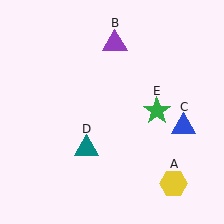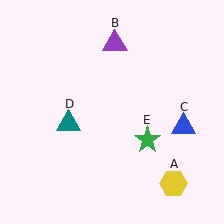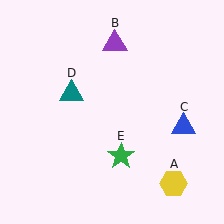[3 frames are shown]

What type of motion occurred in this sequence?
The teal triangle (object D), green star (object E) rotated clockwise around the center of the scene.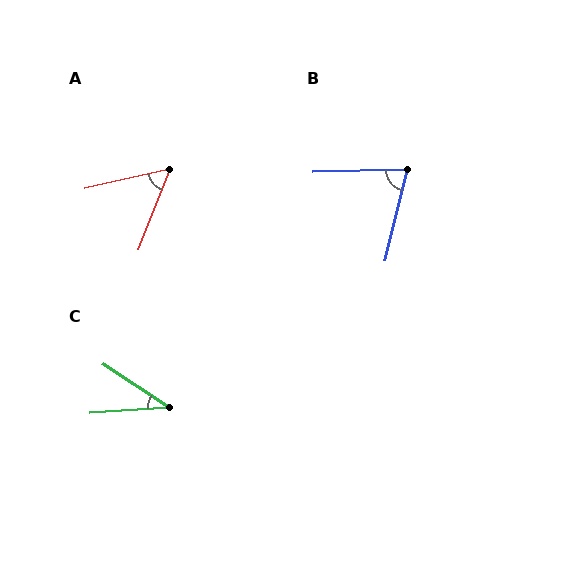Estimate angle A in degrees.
Approximately 56 degrees.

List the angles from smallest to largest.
C (37°), A (56°), B (74°).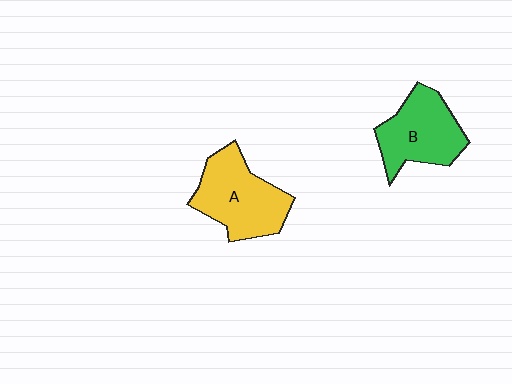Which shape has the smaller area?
Shape B (green).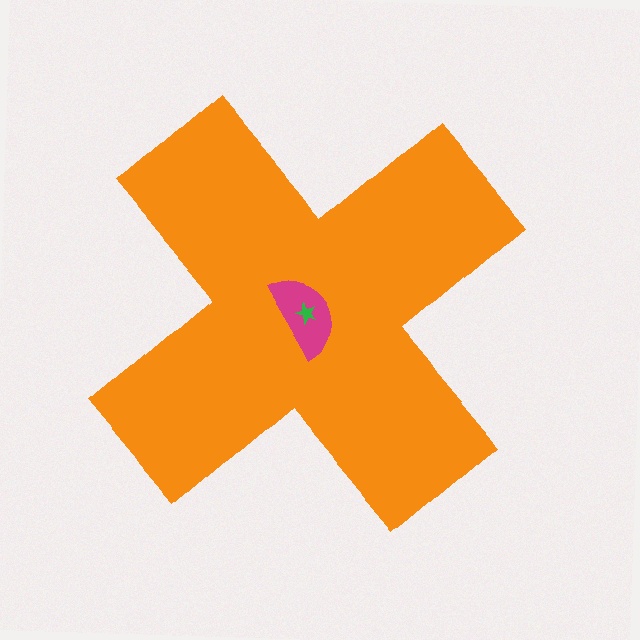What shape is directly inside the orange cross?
The magenta semicircle.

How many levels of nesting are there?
3.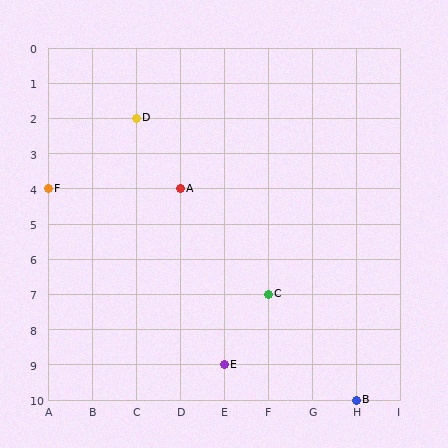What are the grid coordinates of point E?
Point E is at grid coordinates (E, 9).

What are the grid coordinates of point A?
Point A is at grid coordinates (D, 4).